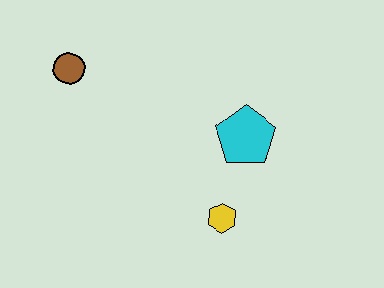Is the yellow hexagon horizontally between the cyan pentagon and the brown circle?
Yes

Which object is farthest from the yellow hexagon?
The brown circle is farthest from the yellow hexagon.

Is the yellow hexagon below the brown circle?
Yes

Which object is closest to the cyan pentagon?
The yellow hexagon is closest to the cyan pentagon.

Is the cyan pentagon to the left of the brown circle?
No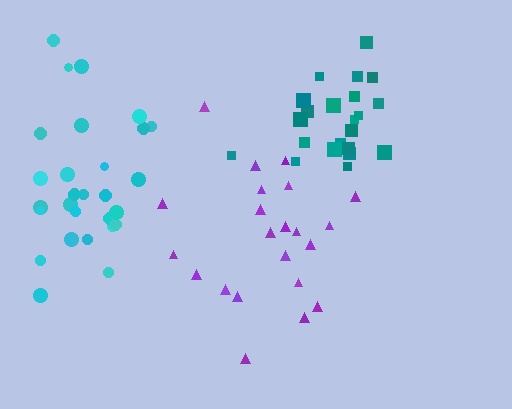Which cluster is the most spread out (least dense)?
Purple.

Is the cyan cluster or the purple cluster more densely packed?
Cyan.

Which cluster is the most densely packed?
Teal.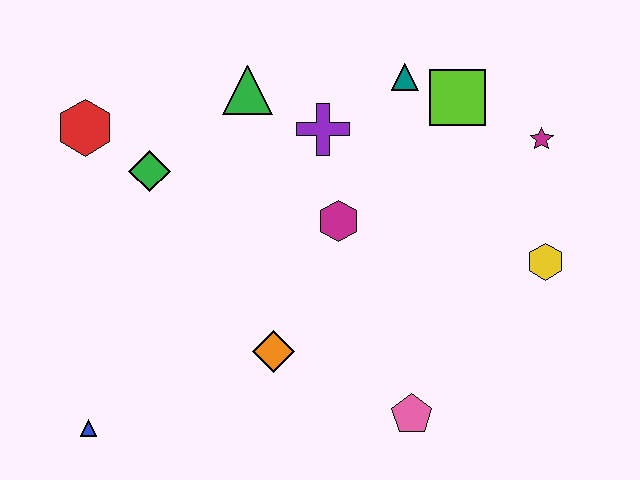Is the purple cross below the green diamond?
No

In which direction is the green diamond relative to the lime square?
The green diamond is to the left of the lime square.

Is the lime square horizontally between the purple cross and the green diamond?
No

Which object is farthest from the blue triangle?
The magenta star is farthest from the blue triangle.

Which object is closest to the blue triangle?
The orange diamond is closest to the blue triangle.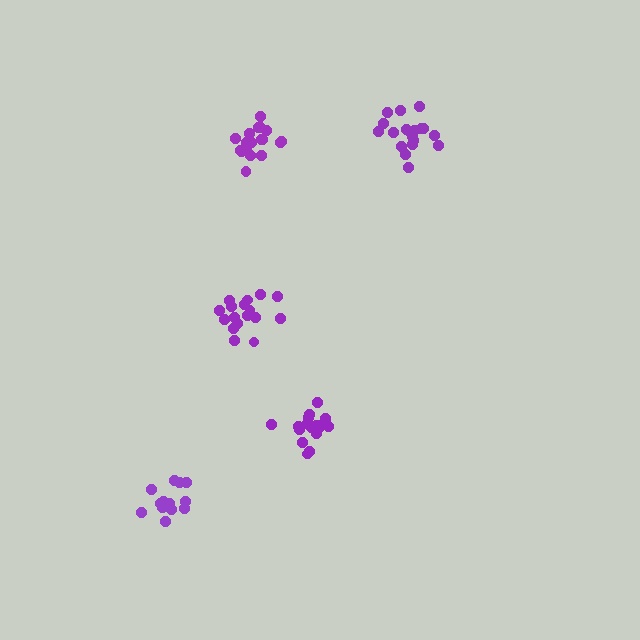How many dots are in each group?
Group 1: 17 dots, Group 2: 17 dots, Group 3: 19 dots, Group 4: 18 dots, Group 5: 13 dots (84 total).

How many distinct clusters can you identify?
There are 5 distinct clusters.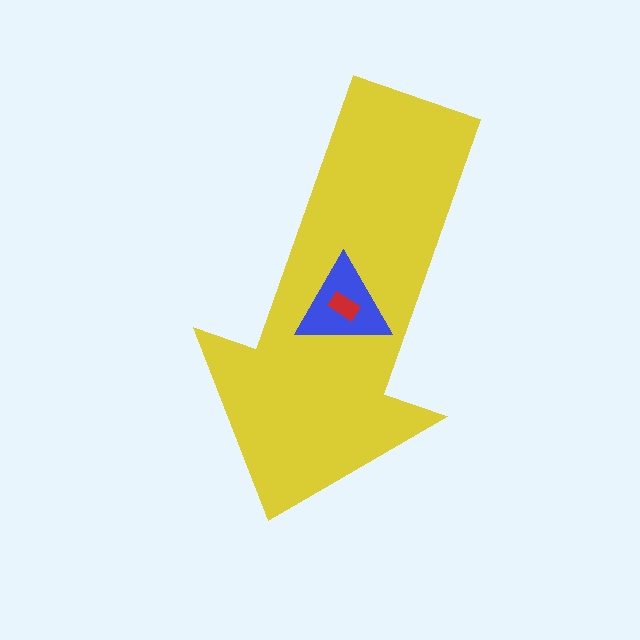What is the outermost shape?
The yellow arrow.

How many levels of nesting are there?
3.